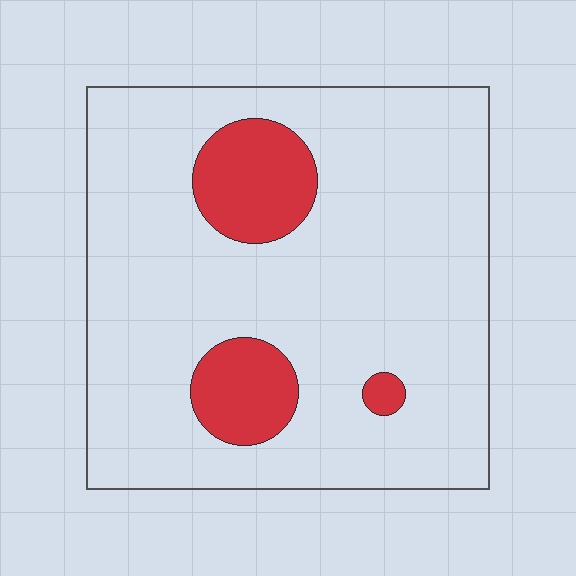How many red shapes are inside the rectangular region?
3.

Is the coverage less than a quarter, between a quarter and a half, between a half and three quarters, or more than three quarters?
Less than a quarter.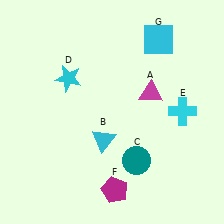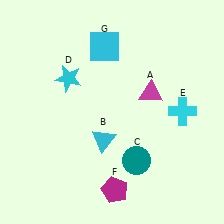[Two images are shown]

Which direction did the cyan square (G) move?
The cyan square (G) moved left.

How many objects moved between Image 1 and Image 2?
1 object moved between the two images.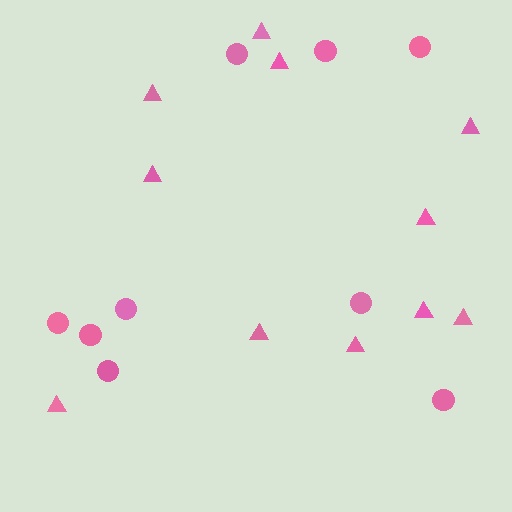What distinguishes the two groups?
There are 2 groups: one group of circles (9) and one group of triangles (11).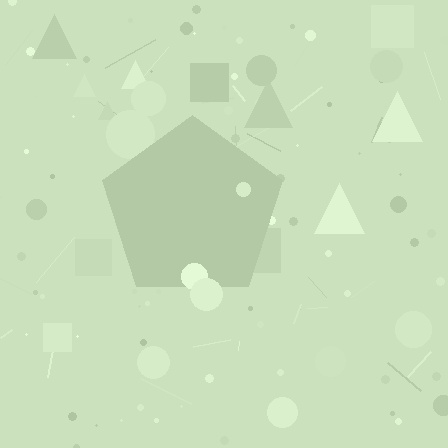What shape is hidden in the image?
A pentagon is hidden in the image.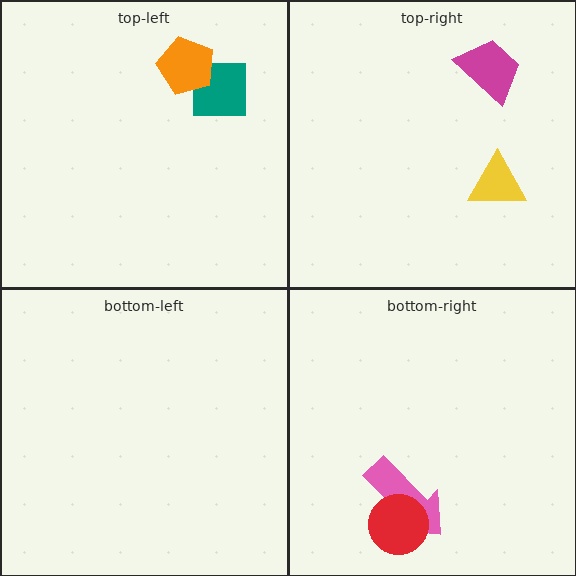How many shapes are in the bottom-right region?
2.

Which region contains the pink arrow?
The bottom-right region.